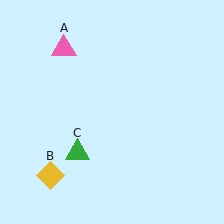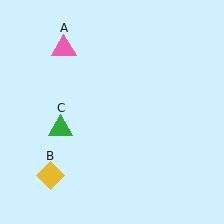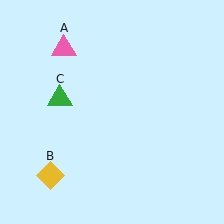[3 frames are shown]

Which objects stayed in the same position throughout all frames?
Pink triangle (object A) and yellow diamond (object B) remained stationary.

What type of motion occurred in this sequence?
The green triangle (object C) rotated clockwise around the center of the scene.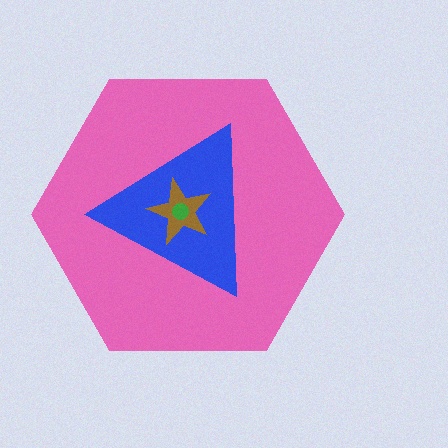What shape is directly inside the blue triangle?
The brown star.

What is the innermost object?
The green circle.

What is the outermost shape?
The pink hexagon.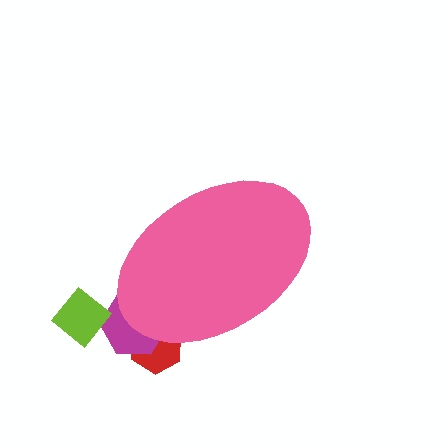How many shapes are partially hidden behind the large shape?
2 shapes are partially hidden.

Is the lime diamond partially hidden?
No, the lime diamond is fully visible.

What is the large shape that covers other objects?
A pink ellipse.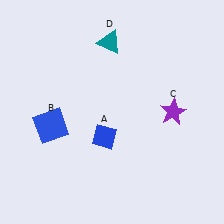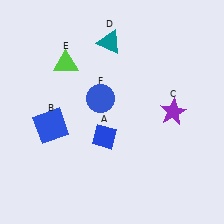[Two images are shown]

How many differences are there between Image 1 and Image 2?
There are 2 differences between the two images.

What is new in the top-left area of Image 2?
A blue circle (F) was added in the top-left area of Image 2.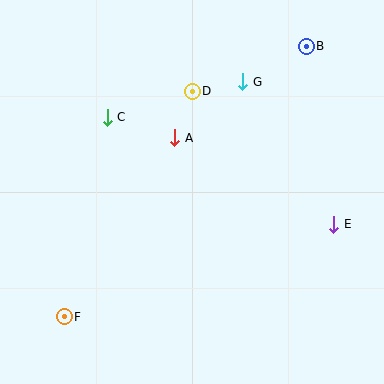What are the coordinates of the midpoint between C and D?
The midpoint between C and D is at (150, 104).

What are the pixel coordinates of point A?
Point A is at (175, 138).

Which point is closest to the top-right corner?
Point B is closest to the top-right corner.